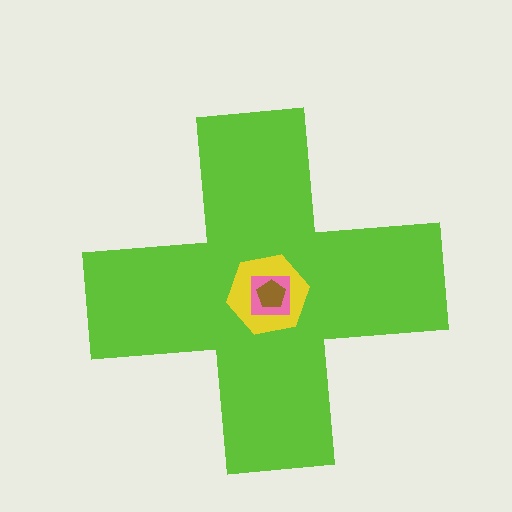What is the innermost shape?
The brown pentagon.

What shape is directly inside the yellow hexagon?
The pink square.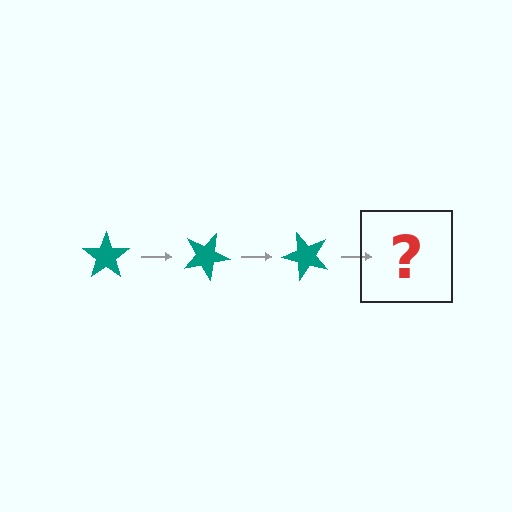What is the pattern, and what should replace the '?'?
The pattern is that the star rotates 25 degrees each step. The '?' should be a teal star rotated 75 degrees.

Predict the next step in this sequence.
The next step is a teal star rotated 75 degrees.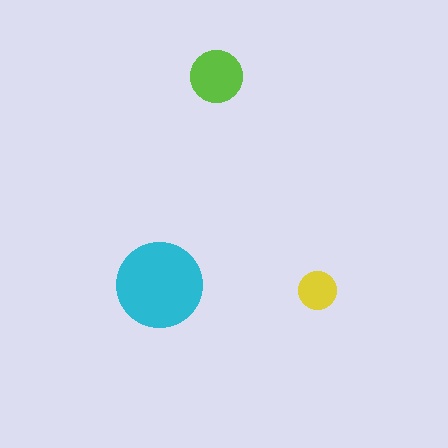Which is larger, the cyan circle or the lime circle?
The cyan one.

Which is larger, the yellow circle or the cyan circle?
The cyan one.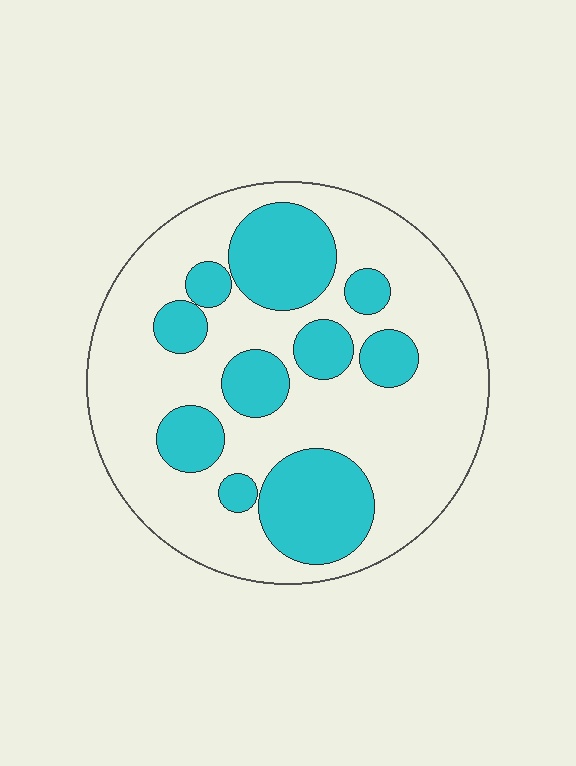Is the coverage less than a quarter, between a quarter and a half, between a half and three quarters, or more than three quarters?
Between a quarter and a half.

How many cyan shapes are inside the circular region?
10.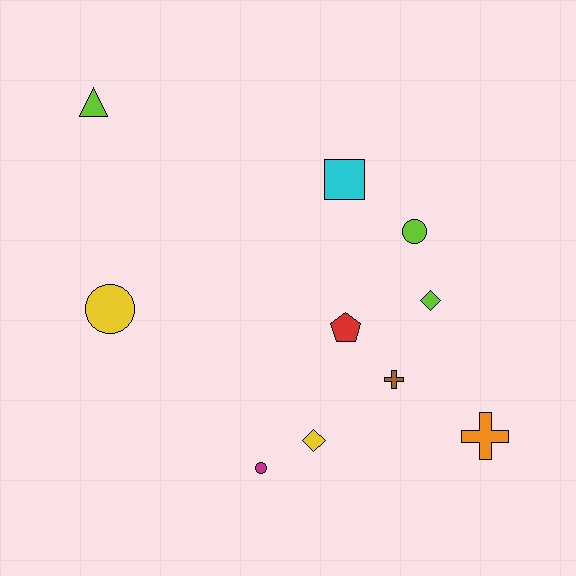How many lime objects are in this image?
There are 3 lime objects.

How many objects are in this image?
There are 10 objects.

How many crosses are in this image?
There are 2 crosses.